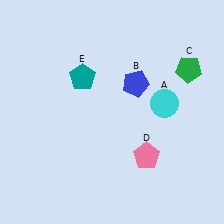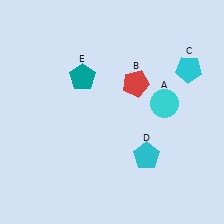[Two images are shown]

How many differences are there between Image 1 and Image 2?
There are 3 differences between the two images.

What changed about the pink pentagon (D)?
In Image 1, D is pink. In Image 2, it changed to cyan.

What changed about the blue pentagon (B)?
In Image 1, B is blue. In Image 2, it changed to red.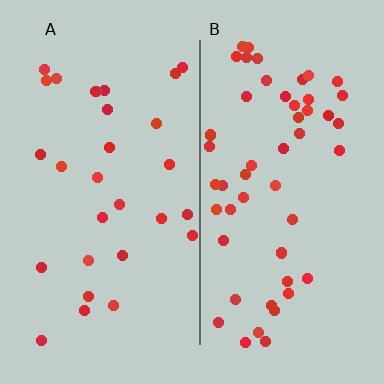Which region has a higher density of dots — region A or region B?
B (the right).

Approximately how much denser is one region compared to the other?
Approximately 1.9× — region B over region A.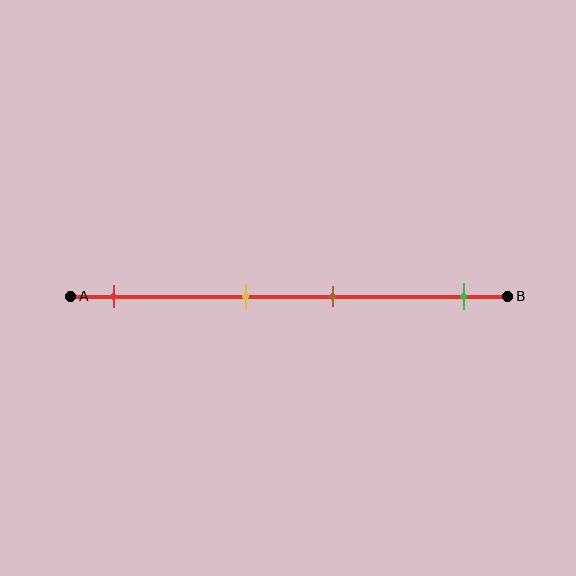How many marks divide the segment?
There are 4 marks dividing the segment.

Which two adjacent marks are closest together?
The yellow and brown marks are the closest adjacent pair.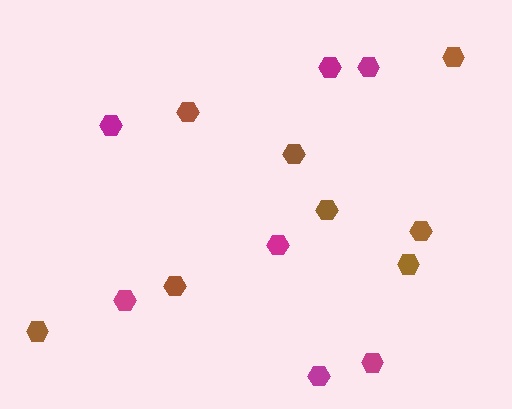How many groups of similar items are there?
There are 2 groups: one group of magenta hexagons (7) and one group of brown hexagons (8).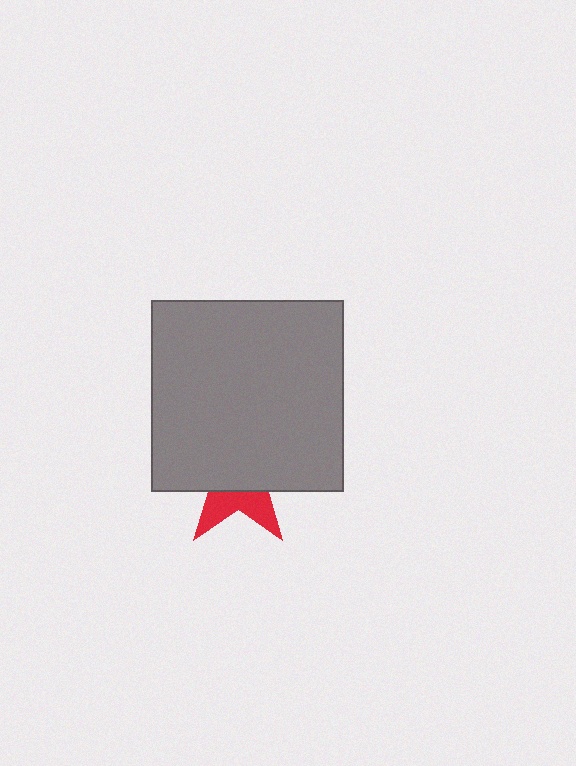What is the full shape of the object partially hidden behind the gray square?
The partially hidden object is a red star.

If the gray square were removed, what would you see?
You would see the complete red star.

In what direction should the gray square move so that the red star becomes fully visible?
The gray square should move up. That is the shortest direction to clear the overlap and leave the red star fully visible.